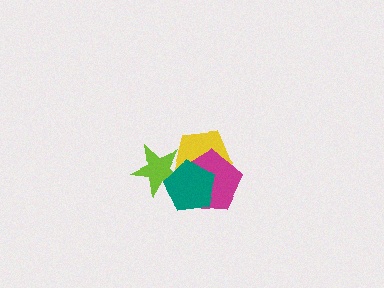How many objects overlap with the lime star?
3 objects overlap with the lime star.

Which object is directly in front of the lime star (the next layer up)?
The yellow pentagon is directly in front of the lime star.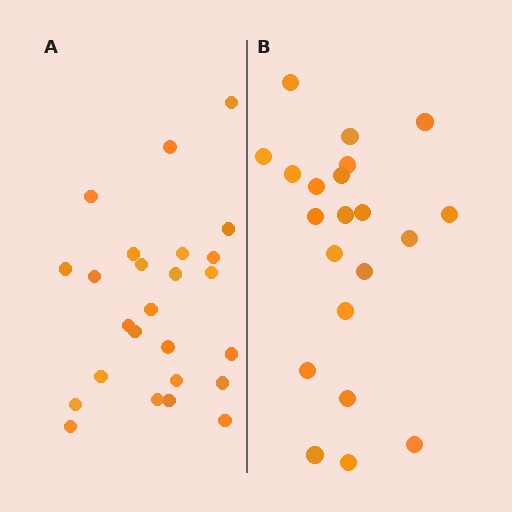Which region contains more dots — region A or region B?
Region A (the left region) has more dots.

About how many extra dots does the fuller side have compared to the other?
Region A has about 4 more dots than region B.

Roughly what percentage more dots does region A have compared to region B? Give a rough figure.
About 20% more.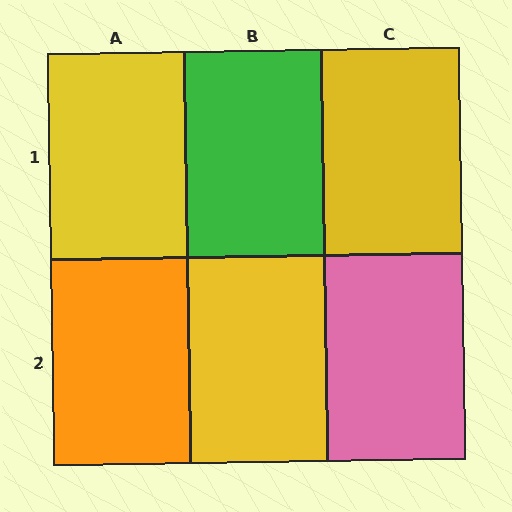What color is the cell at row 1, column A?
Yellow.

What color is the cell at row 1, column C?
Yellow.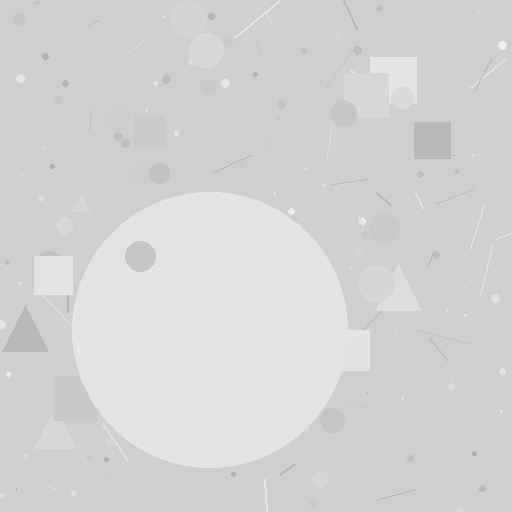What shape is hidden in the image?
A circle is hidden in the image.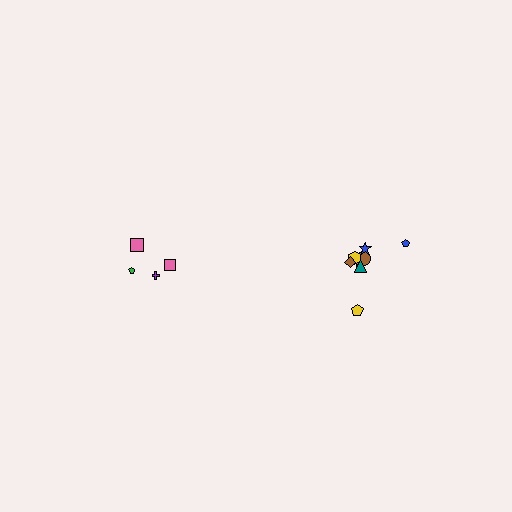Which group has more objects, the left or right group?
The right group.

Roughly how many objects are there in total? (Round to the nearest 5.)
Roughly 15 objects in total.